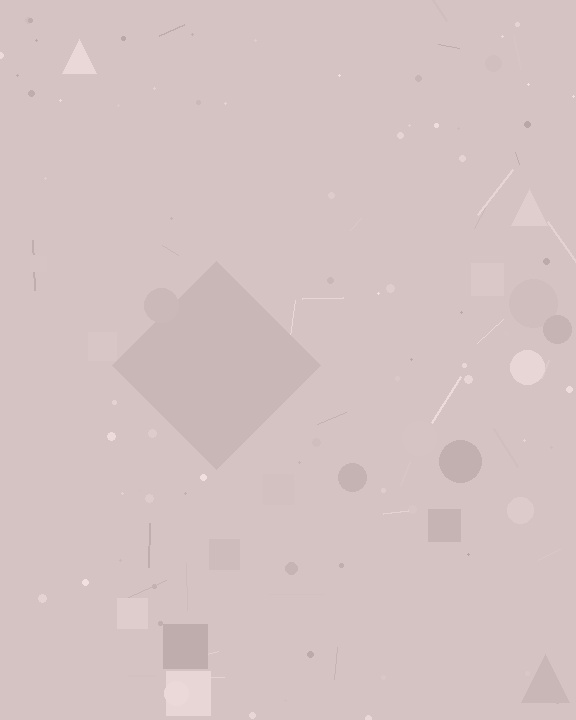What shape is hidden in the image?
A diamond is hidden in the image.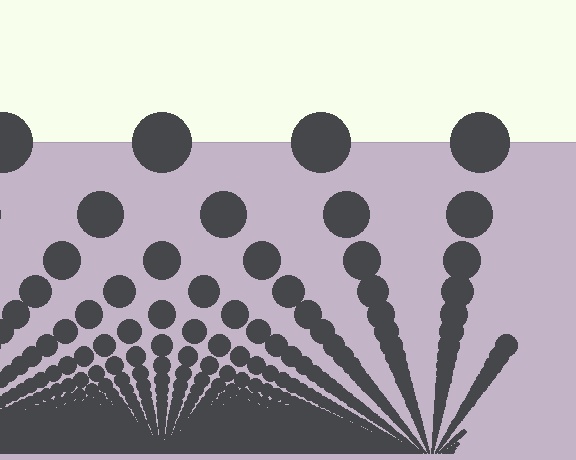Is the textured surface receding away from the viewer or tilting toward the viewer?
The surface appears to tilt toward the viewer. Texture elements get larger and sparser toward the top.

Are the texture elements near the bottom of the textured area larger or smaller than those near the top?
Smaller. The gradient is inverted — elements near the bottom are smaller and denser.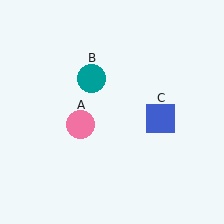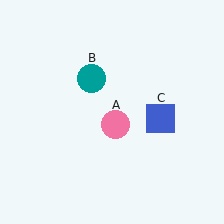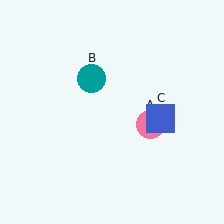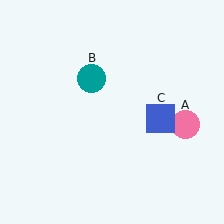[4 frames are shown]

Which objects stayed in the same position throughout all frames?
Teal circle (object B) and blue square (object C) remained stationary.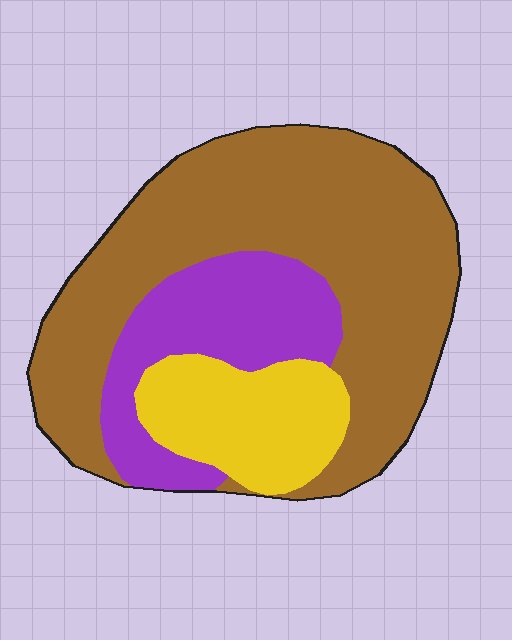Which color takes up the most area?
Brown, at roughly 60%.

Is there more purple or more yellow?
Purple.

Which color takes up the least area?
Yellow, at roughly 20%.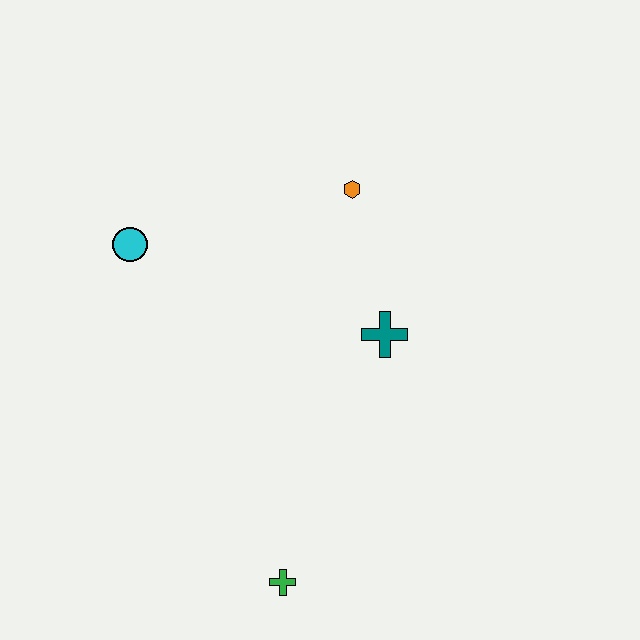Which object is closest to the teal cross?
The orange hexagon is closest to the teal cross.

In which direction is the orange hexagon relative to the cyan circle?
The orange hexagon is to the right of the cyan circle.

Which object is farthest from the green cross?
The orange hexagon is farthest from the green cross.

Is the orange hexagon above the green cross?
Yes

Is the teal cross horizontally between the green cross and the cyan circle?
No